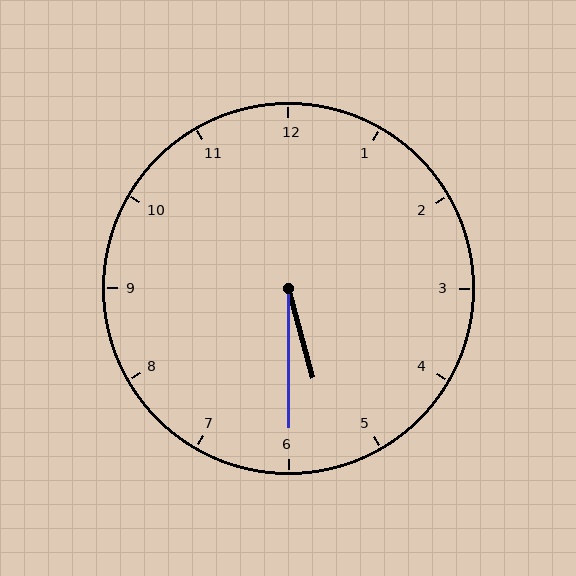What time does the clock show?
5:30.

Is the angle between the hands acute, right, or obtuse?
It is acute.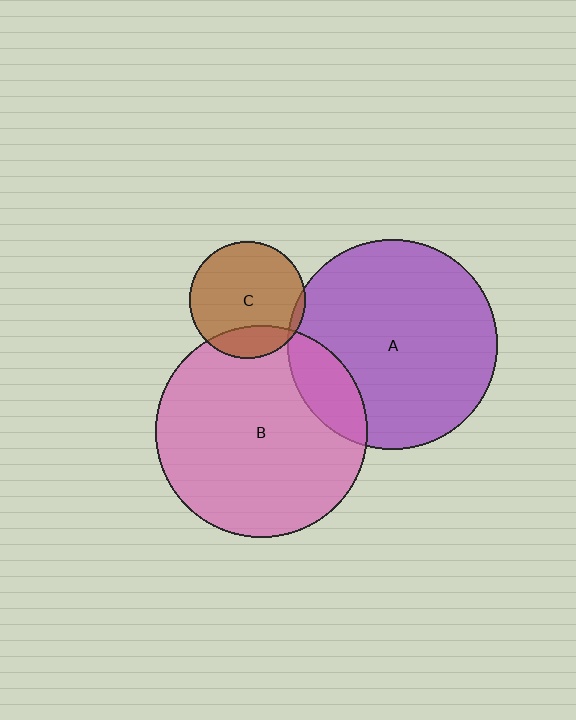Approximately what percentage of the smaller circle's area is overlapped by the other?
Approximately 20%.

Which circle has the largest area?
Circle B (pink).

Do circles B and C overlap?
Yes.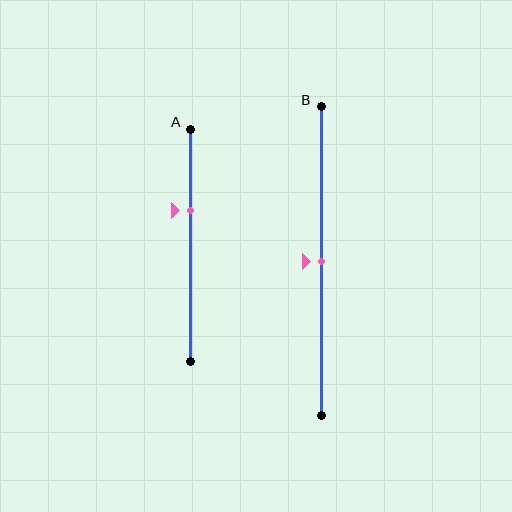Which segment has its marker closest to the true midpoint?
Segment B has its marker closest to the true midpoint.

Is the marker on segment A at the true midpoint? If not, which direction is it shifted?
No, the marker on segment A is shifted upward by about 15% of the segment length.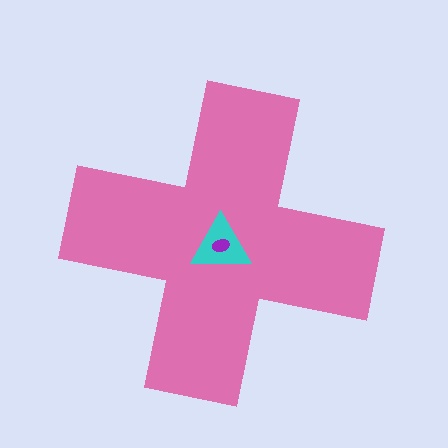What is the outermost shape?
The pink cross.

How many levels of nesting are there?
3.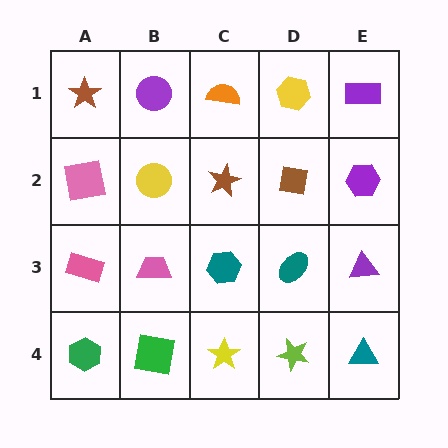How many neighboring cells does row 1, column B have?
3.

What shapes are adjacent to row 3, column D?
A brown square (row 2, column D), a lime star (row 4, column D), a teal hexagon (row 3, column C), a purple triangle (row 3, column E).